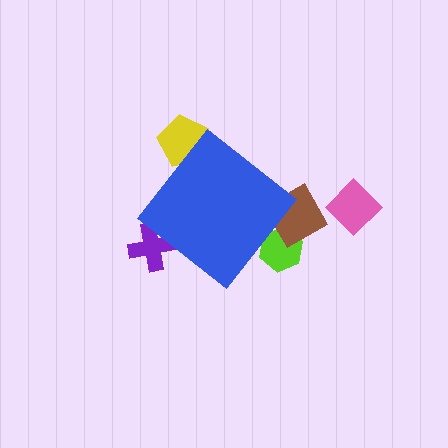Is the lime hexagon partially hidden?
Yes, the lime hexagon is partially hidden behind the blue diamond.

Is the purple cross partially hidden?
Yes, the purple cross is partially hidden behind the blue diamond.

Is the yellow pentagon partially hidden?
Yes, the yellow pentagon is partially hidden behind the blue diamond.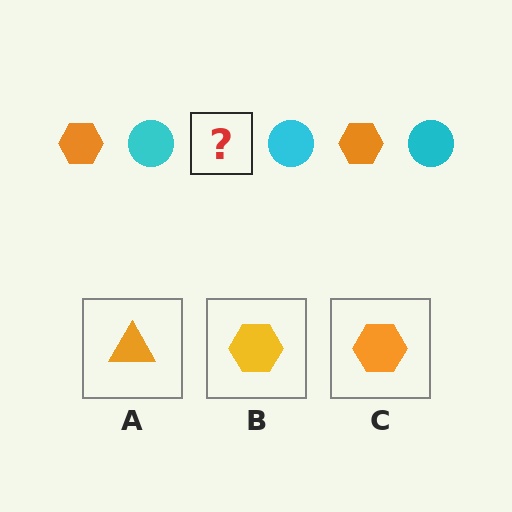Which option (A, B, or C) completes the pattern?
C.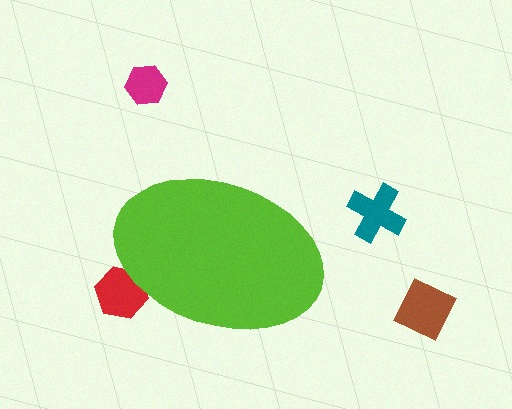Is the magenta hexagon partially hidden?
No, the magenta hexagon is fully visible.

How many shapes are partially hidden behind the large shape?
1 shape is partially hidden.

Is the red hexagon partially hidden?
Yes, the red hexagon is partially hidden behind the lime ellipse.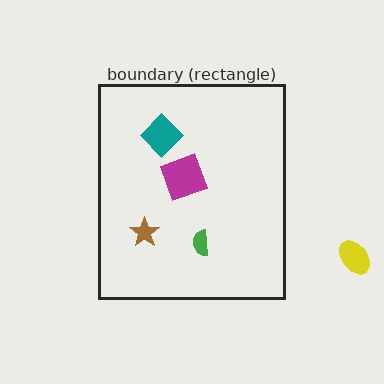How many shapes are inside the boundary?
4 inside, 1 outside.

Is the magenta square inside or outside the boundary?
Inside.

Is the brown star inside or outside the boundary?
Inside.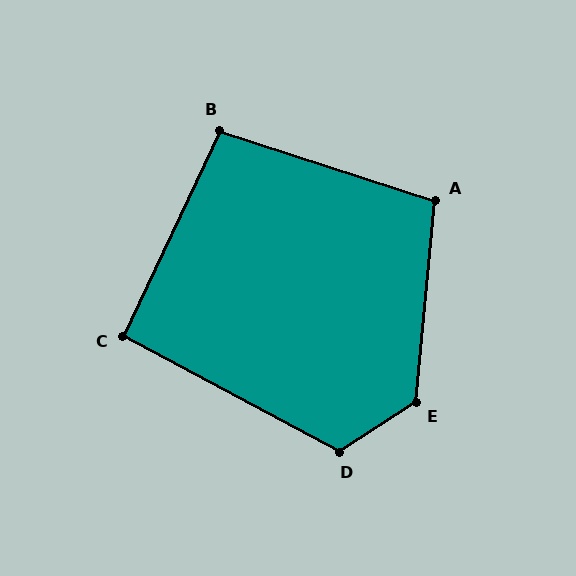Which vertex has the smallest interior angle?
C, at approximately 93 degrees.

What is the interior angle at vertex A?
Approximately 102 degrees (obtuse).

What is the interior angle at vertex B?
Approximately 97 degrees (obtuse).